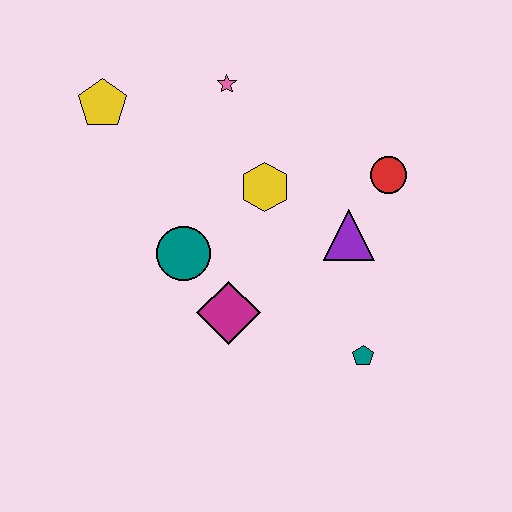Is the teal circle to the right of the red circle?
No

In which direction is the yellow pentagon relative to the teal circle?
The yellow pentagon is above the teal circle.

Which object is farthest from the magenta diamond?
The yellow pentagon is farthest from the magenta diamond.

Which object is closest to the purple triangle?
The red circle is closest to the purple triangle.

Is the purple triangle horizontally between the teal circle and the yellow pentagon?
No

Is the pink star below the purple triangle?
No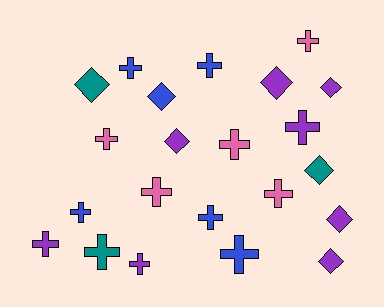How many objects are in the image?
There are 22 objects.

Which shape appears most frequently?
Cross, with 14 objects.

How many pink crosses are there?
There are 5 pink crosses.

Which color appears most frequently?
Purple, with 8 objects.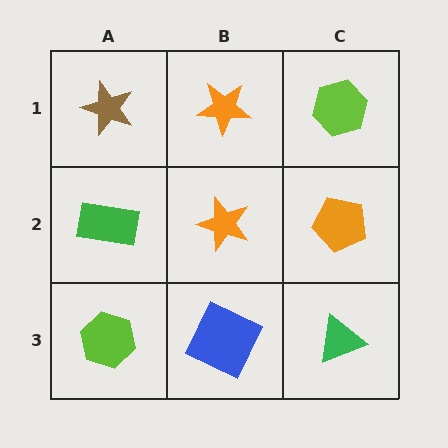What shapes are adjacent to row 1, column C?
An orange pentagon (row 2, column C), an orange star (row 1, column B).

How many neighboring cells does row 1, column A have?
2.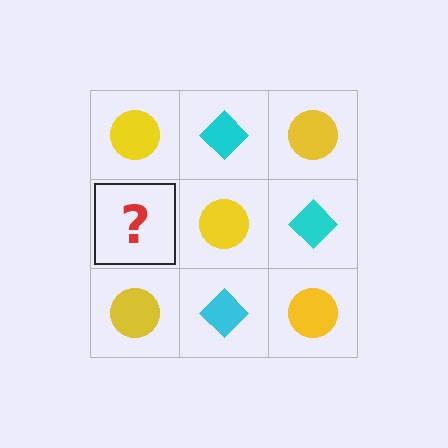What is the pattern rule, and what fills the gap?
The rule is that it alternates yellow circle and cyan diamond in a checkerboard pattern. The gap should be filled with a cyan diamond.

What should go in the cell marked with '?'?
The missing cell should contain a cyan diamond.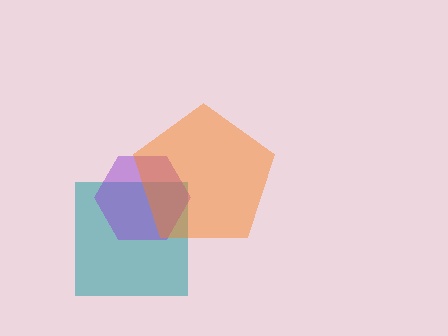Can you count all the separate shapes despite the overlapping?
Yes, there are 3 separate shapes.